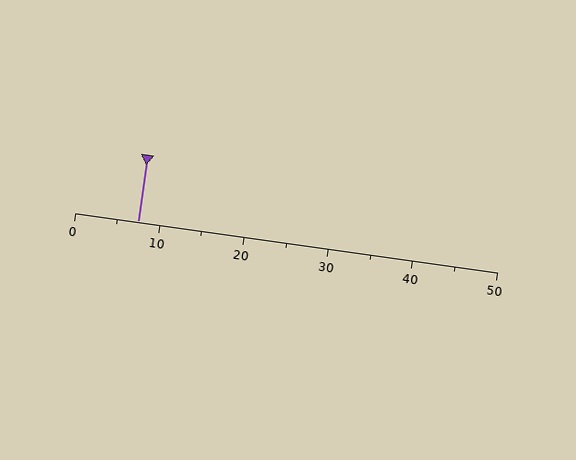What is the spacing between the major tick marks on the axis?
The major ticks are spaced 10 apart.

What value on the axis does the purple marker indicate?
The marker indicates approximately 7.5.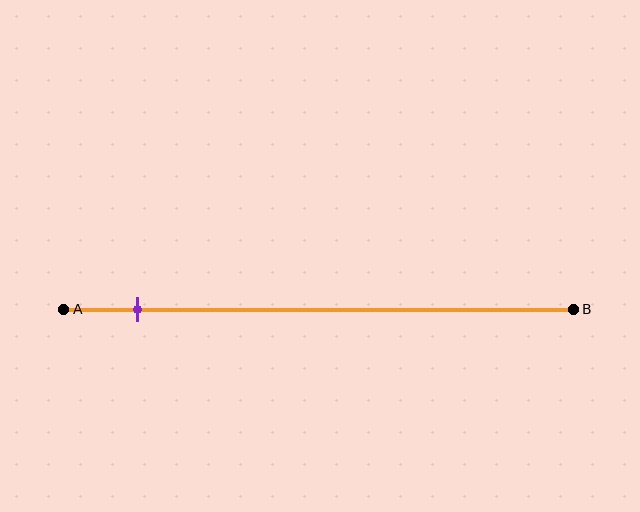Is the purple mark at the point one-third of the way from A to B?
No, the mark is at about 15% from A, not at the 33% one-third point.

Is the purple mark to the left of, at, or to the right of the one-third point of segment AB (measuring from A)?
The purple mark is to the left of the one-third point of segment AB.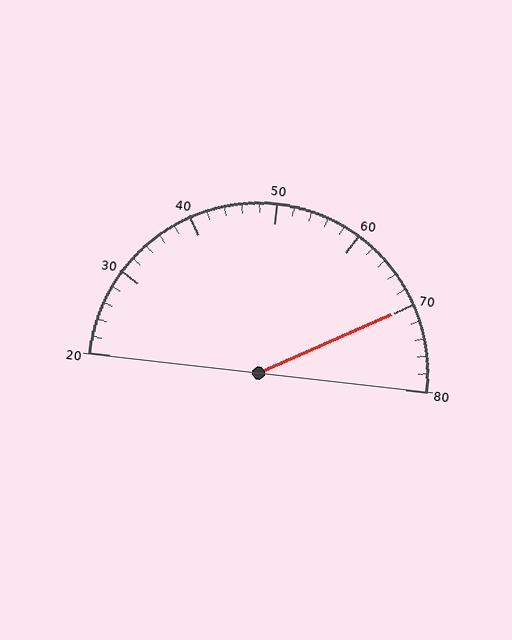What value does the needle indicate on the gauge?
The needle indicates approximately 70.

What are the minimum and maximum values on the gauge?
The gauge ranges from 20 to 80.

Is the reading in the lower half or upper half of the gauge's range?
The reading is in the upper half of the range (20 to 80).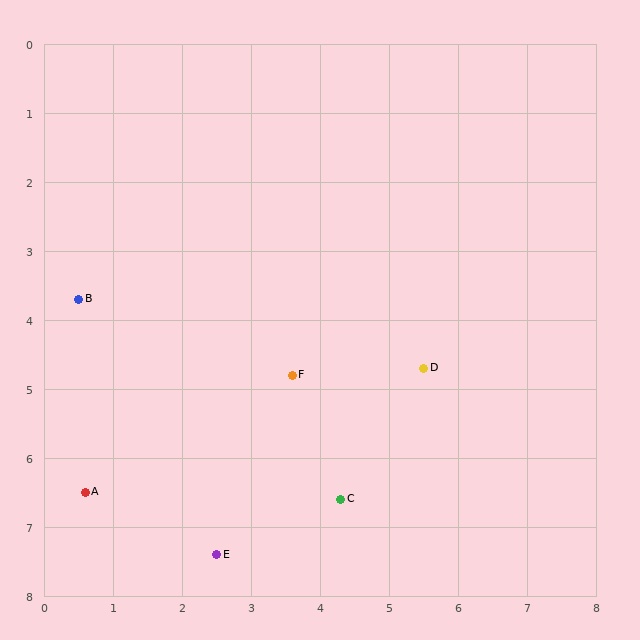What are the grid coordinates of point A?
Point A is at approximately (0.6, 6.5).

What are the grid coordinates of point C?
Point C is at approximately (4.3, 6.6).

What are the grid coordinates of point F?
Point F is at approximately (3.6, 4.8).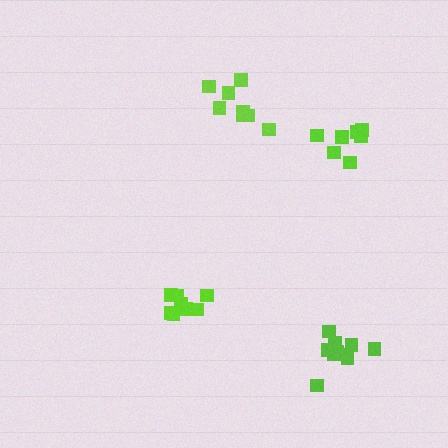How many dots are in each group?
Group 1: 9 dots, Group 2: 10 dots, Group 3: 7 dots, Group 4: 8 dots (34 total).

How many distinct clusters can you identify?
There are 4 distinct clusters.